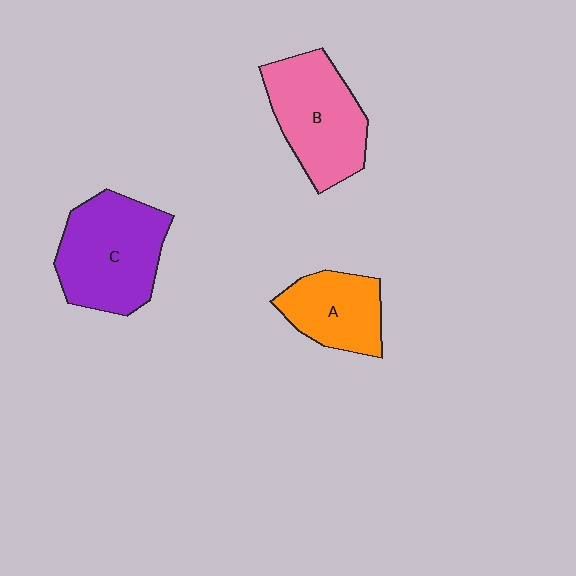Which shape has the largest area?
Shape C (purple).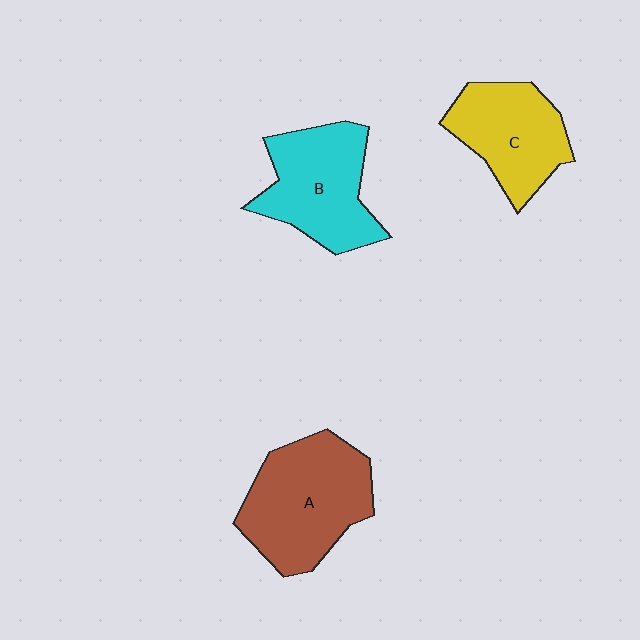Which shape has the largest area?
Shape A (brown).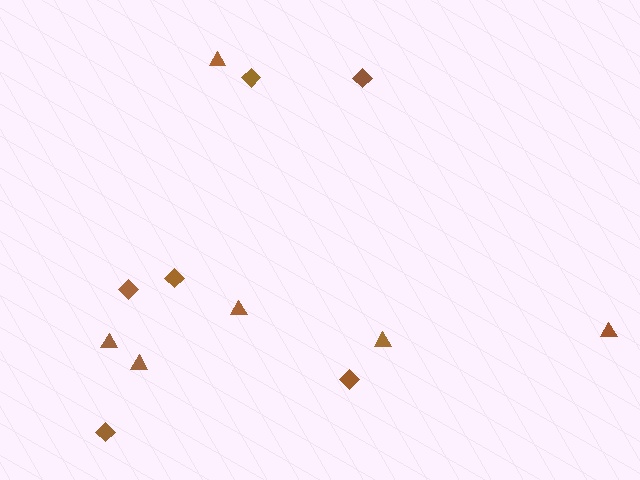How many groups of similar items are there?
There are 2 groups: one group of triangles (6) and one group of diamonds (6).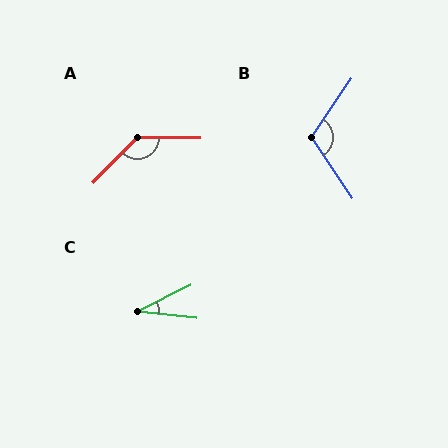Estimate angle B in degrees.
Approximately 112 degrees.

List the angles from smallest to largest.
C (32°), B (112°), A (133°).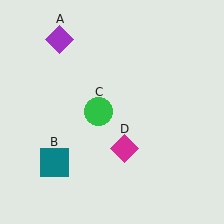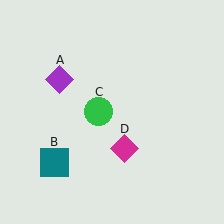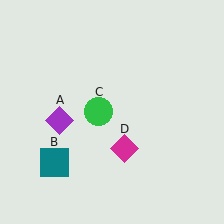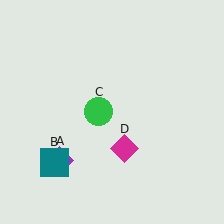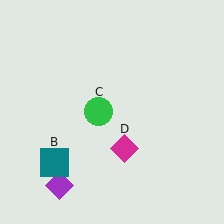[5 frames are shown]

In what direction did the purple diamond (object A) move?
The purple diamond (object A) moved down.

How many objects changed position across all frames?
1 object changed position: purple diamond (object A).